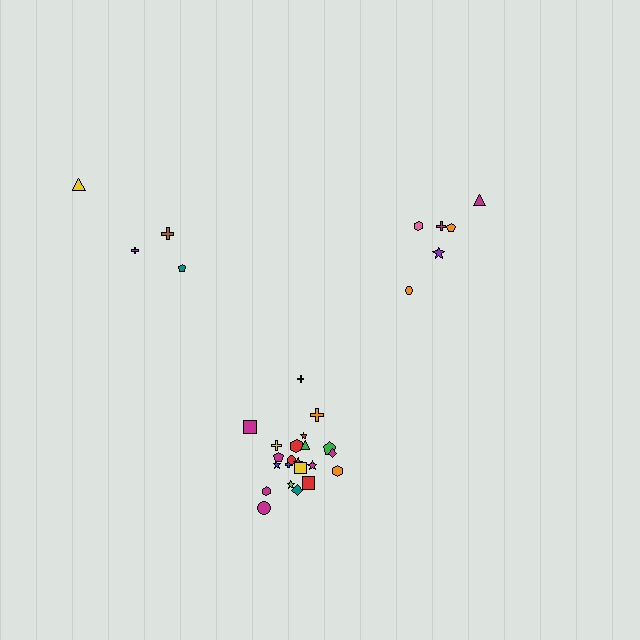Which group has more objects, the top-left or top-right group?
The top-right group.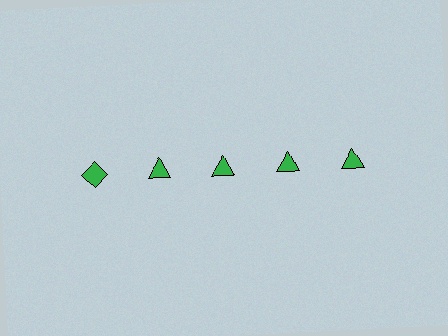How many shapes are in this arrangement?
There are 5 shapes arranged in a grid pattern.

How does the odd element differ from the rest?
It has a different shape: diamond instead of triangle.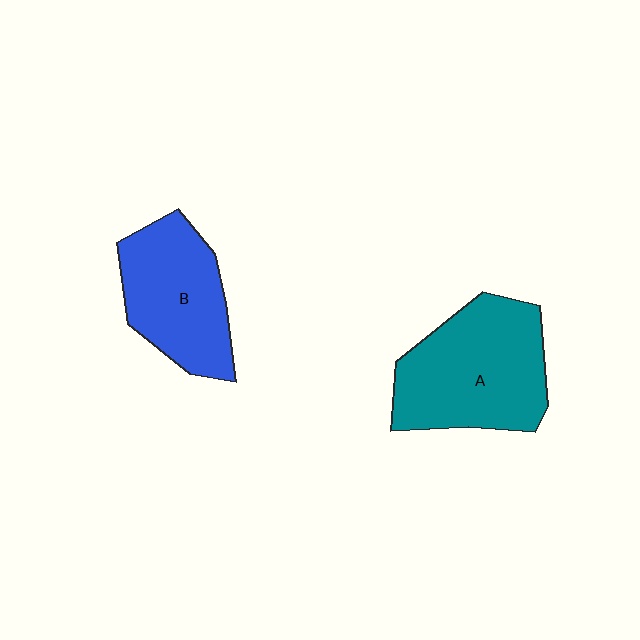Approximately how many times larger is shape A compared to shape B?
Approximately 1.3 times.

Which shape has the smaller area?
Shape B (blue).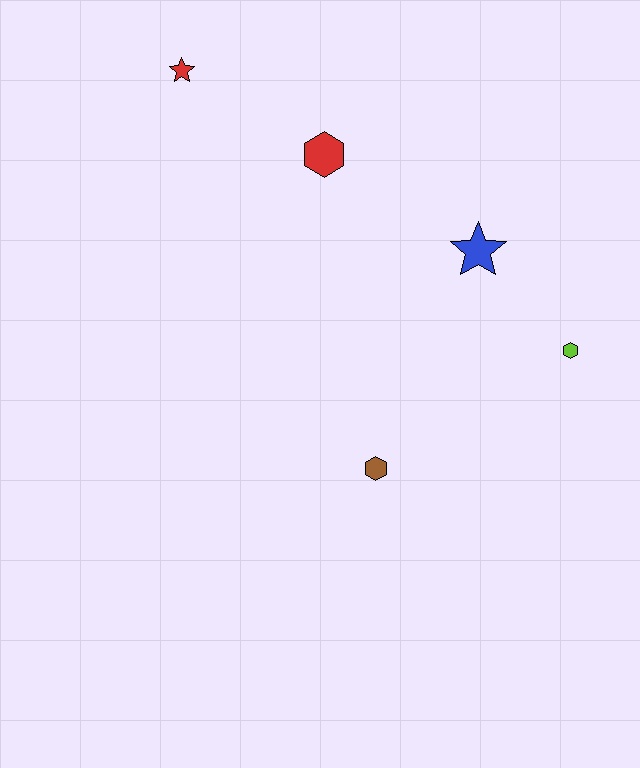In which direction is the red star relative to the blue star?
The red star is to the left of the blue star.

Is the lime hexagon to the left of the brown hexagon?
No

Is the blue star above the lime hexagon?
Yes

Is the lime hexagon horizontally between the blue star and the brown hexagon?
No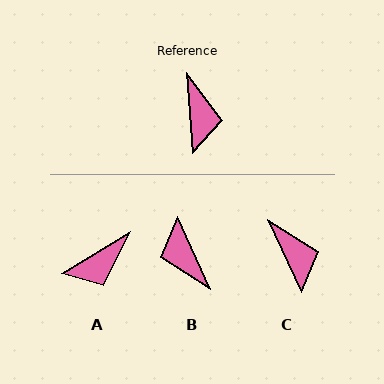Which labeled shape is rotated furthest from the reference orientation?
B, about 160 degrees away.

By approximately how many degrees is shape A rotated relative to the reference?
Approximately 63 degrees clockwise.